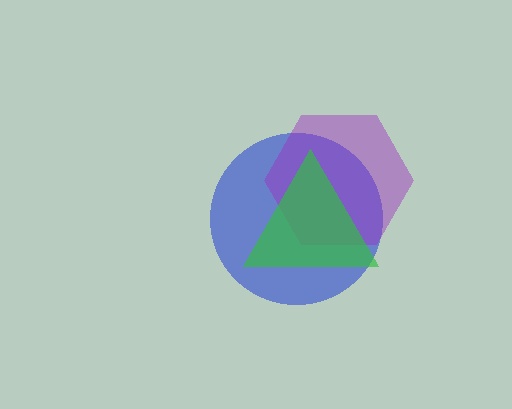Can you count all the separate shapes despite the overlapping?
Yes, there are 3 separate shapes.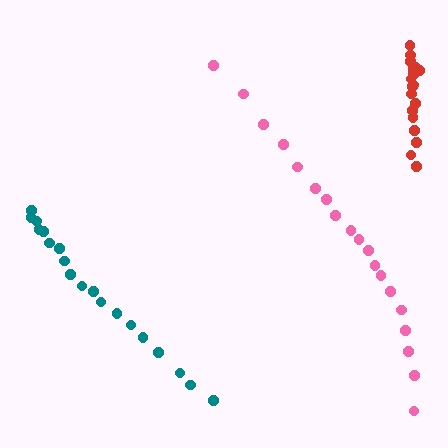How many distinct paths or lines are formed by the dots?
There are 3 distinct paths.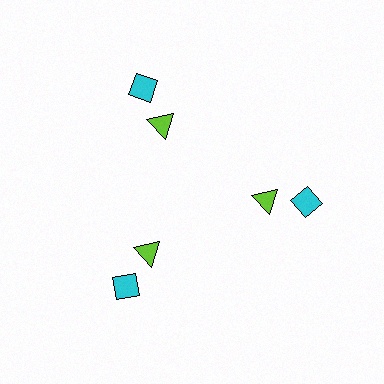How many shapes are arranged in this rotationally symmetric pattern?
There are 6 shapes, arranged in 3 groups of 2.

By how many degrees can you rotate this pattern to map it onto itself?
The pattern maps onto itself every 120 degrees of rotation.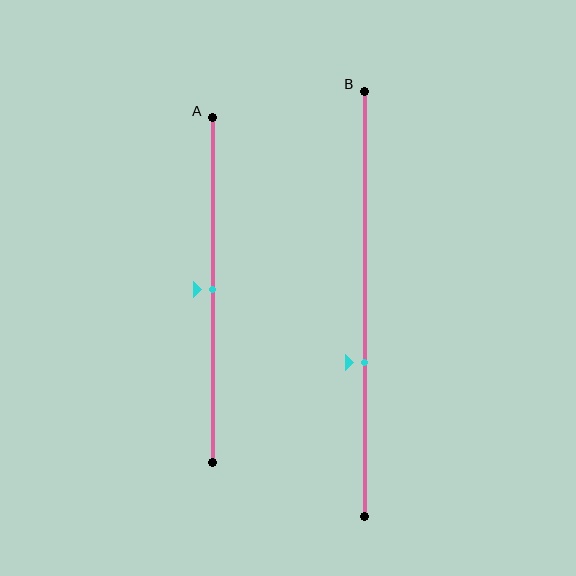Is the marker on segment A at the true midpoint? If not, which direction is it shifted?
Yes, the marker on segment A is at the true midpoint.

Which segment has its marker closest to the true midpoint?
Segment A has its marker closest to the true midpoint.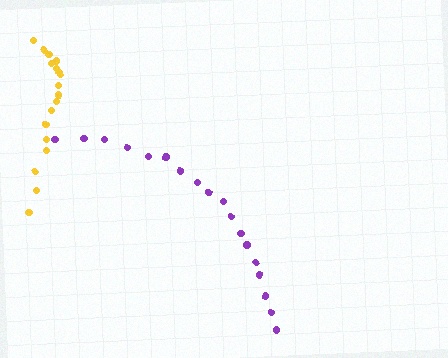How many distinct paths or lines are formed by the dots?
There are 2 distinct paths.